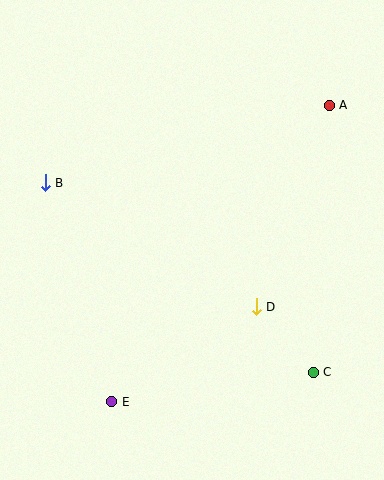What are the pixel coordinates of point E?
Point E is at (112, 402).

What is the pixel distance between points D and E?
The distance between D and E is 173 pixels.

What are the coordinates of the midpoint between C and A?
The midpoint between C and A is at (321, 239).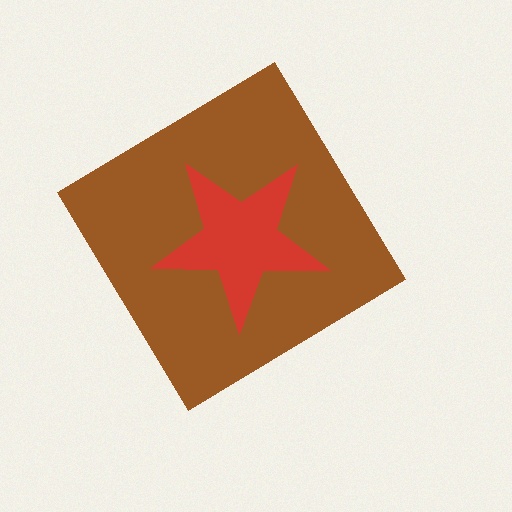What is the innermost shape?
The red star.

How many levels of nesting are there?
2.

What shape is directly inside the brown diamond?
The red star.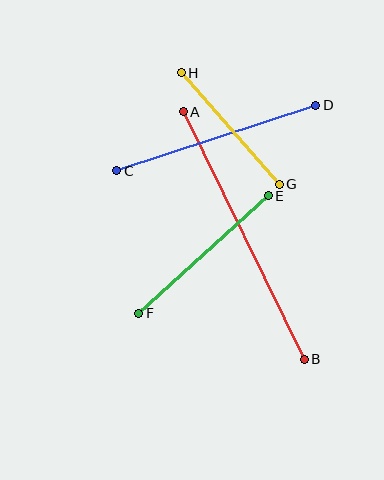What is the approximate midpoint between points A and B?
The midpoint is at approximately (244, 235) pixels.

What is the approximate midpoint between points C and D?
The midpoint is at approximately (216, 138) pixels.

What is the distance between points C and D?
The distance is approximately 209 pixels.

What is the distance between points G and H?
The distance is approximately 148 pixels.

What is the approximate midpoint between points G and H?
The midpoint is at approximately (230, 129) pixels.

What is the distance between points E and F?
The distance is approximately 175 pixels.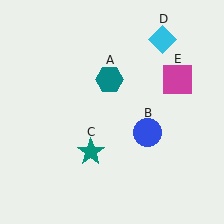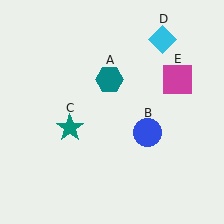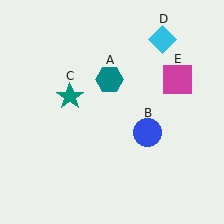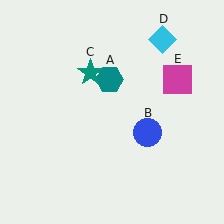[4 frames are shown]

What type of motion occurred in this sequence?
The teal star (object C) rotated clockwise around the center of the scene.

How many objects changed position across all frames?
1 object changed position: teal star (object C).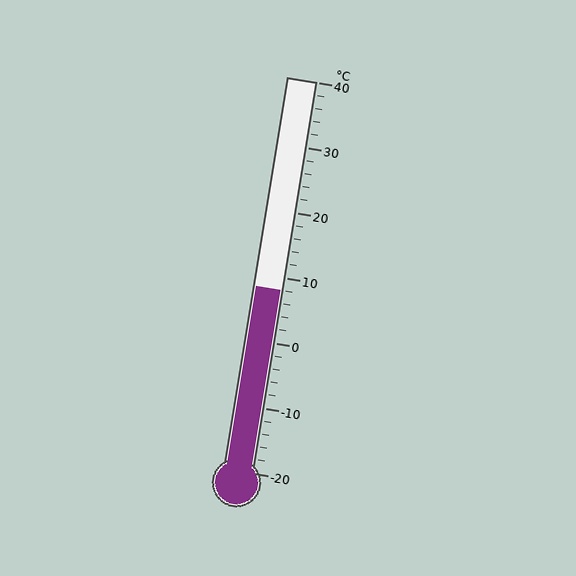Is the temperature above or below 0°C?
The temperature is above 0°C.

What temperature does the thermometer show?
The thermometer shows approximately 8°C.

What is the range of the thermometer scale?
The thermometer scale ranges from -20°C to 40°C.